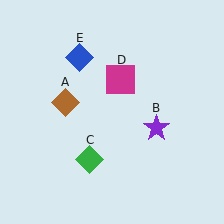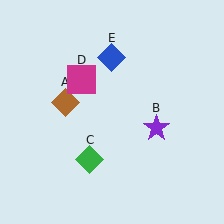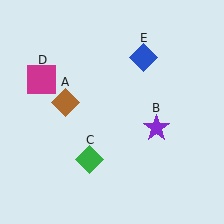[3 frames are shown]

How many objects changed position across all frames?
2 objects changed position: magenta square (object D), blue diamond (object E).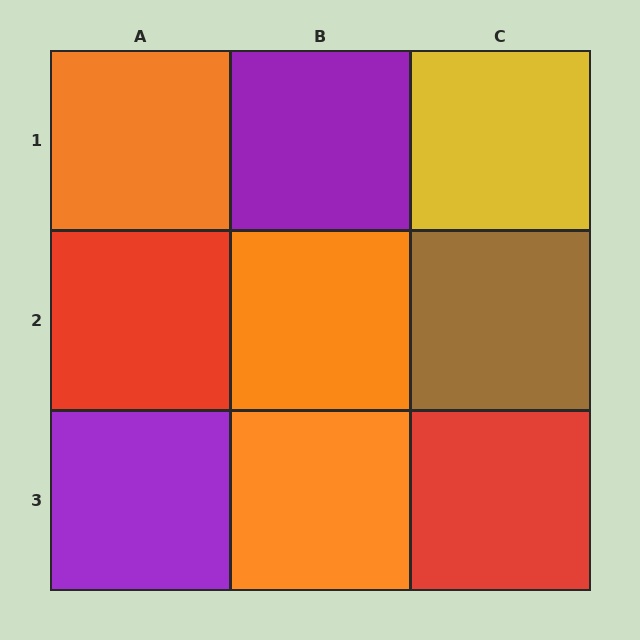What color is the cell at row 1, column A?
Orange.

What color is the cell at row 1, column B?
Purple.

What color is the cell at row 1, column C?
Yellow.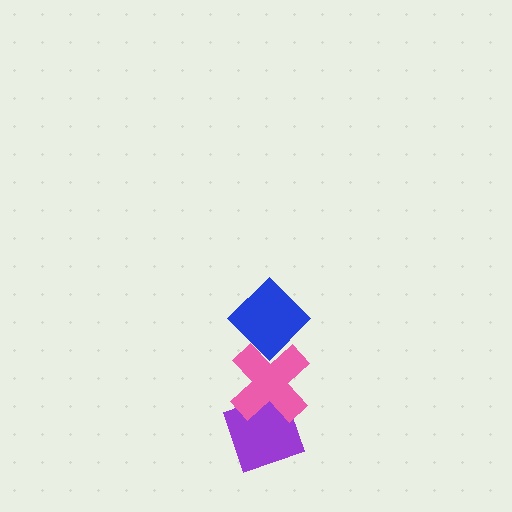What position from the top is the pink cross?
The pink cross is 2nd from the top.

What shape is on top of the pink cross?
The blue diamond is on top of the pink cross.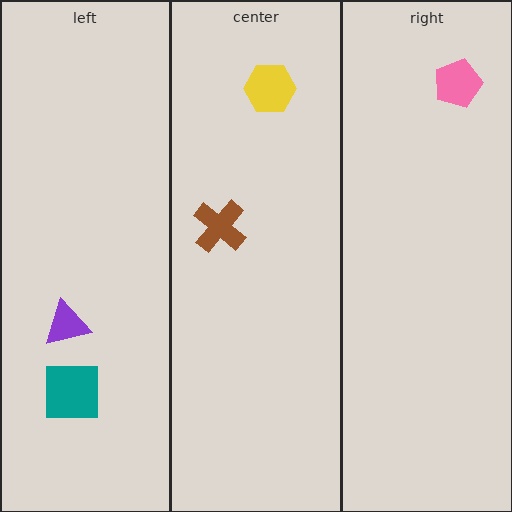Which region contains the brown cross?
The center region.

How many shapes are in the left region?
2.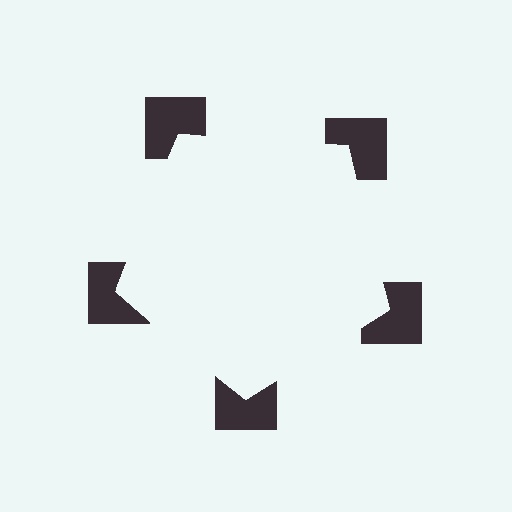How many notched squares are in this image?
There are 5 — one at each vertex of the illusory pentagon.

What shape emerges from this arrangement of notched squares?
An illusory pentagon — its edges are inferred from the aligned wedge cuts in the notched squares, not physically drawn.